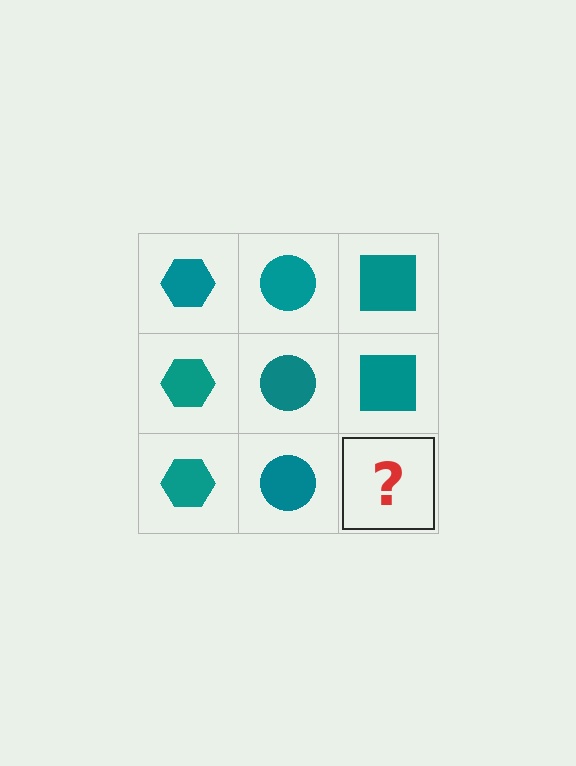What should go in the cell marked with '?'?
The missing cell should contain a teal square.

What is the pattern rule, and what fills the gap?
The rule is that each column has a consistent shape. The gap should be filled with a teal square.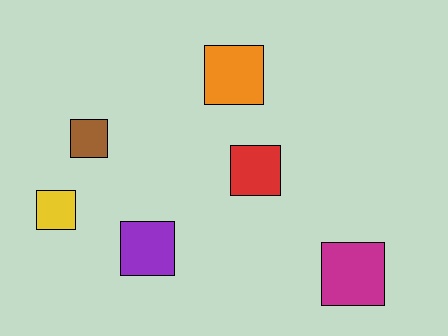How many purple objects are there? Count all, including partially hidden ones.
There is 1 purple object.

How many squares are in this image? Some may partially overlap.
There are 6 squares.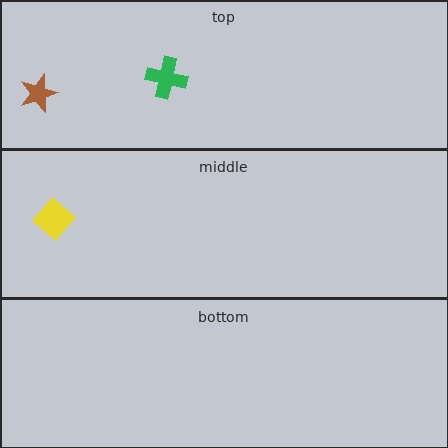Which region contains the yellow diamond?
The middle region.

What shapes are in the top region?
The brown star, the green cross.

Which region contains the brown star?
The top region.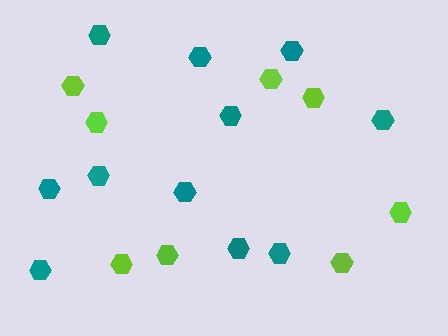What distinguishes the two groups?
There are 2 groups: one group of teal hexagons (11) and one group of lime hexagons (8).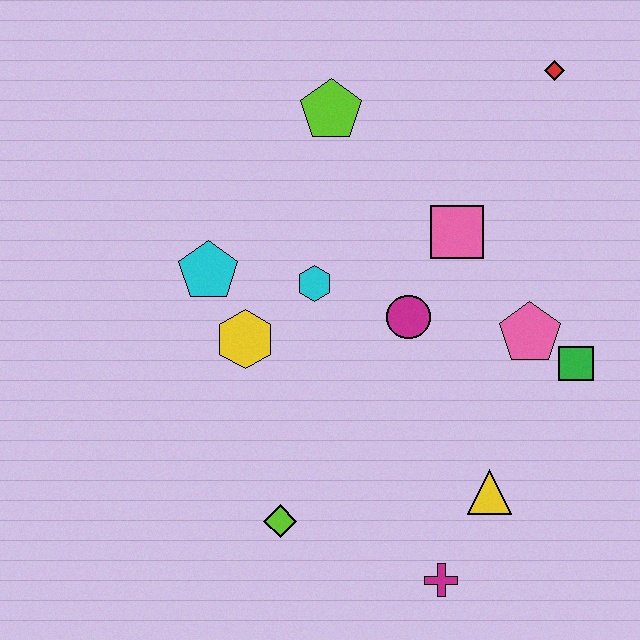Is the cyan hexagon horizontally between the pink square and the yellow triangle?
No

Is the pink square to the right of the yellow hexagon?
Yes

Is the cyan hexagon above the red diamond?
No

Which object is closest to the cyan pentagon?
The yellow hexagon is closest to the cyan pentagon.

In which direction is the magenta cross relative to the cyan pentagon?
The magenta cross is below the cyan pentagon.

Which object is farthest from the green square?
The cyan pentagon is farthest from the green square.